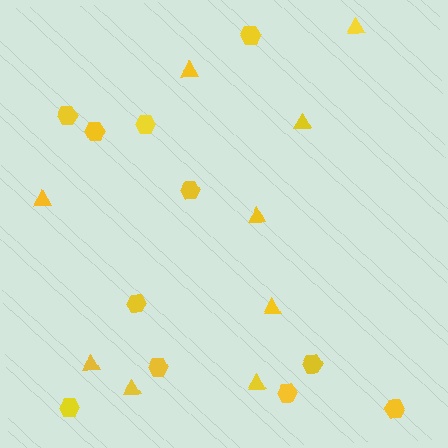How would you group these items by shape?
There are 2 groups: one group of triangles (9) and one group of hexagons (11).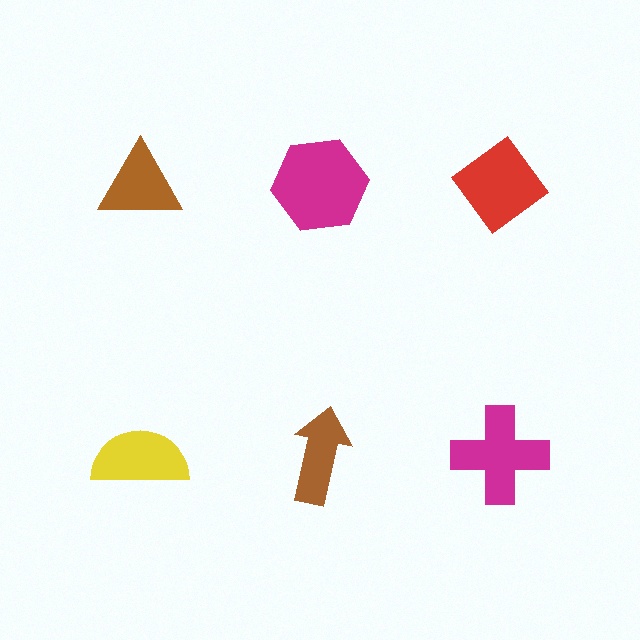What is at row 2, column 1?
A yellow semicircle.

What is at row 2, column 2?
A brown arrow.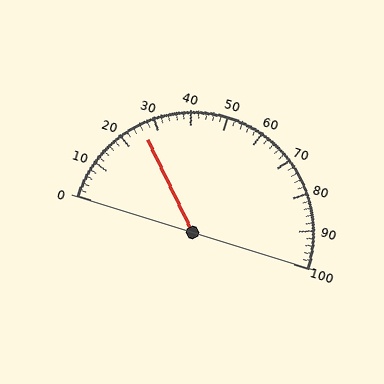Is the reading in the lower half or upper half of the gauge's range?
The reading is in the lower half of the range (0 to 100).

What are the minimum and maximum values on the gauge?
The gauge ranges from 0 to 100.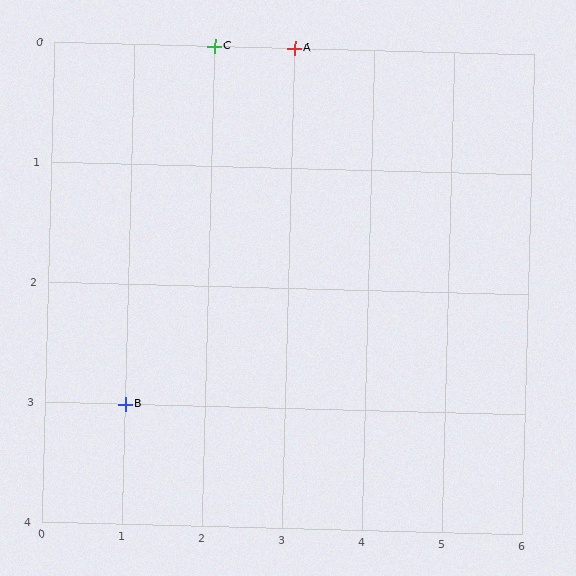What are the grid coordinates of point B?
Point B is at grid coordinates (1, 3).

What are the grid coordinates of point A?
Point A is at grid coordinates (3, 0).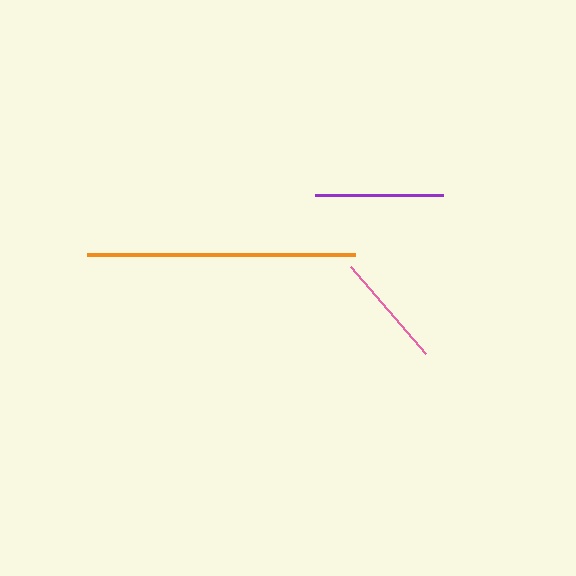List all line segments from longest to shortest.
From longest to shortest: orange, purple, pink.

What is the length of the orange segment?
The orange segment is approximately 269 pixels long.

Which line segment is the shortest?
The pink line is the shortest at approximately 115 pixels.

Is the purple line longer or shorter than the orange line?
The orange line is longer than the purple line.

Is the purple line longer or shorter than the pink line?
The purple line is longer than the pink line.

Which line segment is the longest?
The orange line is the longest at approximately 269 pixels.